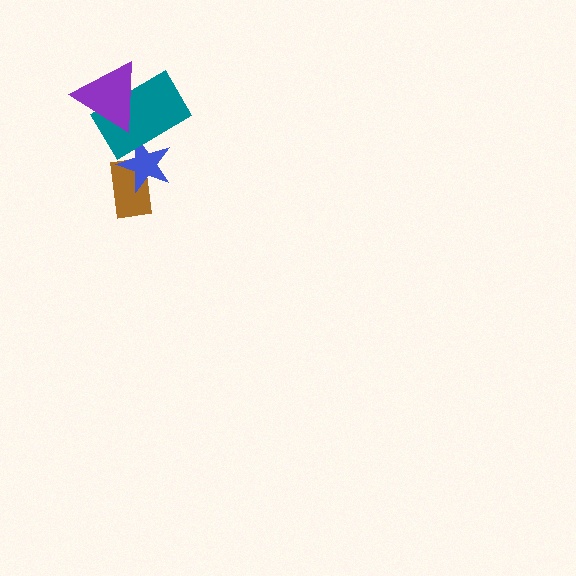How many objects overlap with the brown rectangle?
1 object overlaps with the brown rectangle.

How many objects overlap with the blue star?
2 objects overlap with the blue star.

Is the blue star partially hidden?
Yes, it is partially covered by another shape.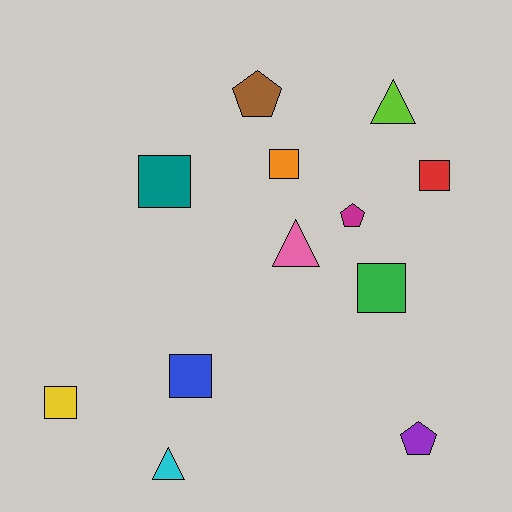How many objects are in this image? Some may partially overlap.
There are 12 objects.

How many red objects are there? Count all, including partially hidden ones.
There is 1 red object.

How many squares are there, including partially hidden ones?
There are 6 squares.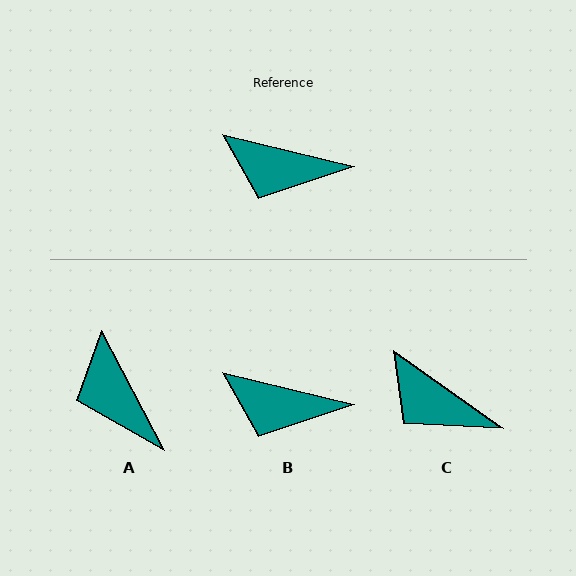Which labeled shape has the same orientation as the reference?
B.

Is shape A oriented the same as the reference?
No, it is off by about 48 degrees.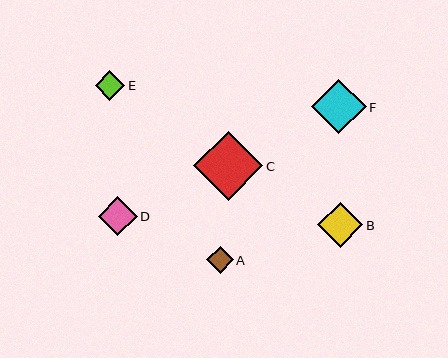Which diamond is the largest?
Diamond C is the largest with a size of approximately 69 pixels.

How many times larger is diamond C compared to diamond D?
Diamond C is approximately 1.8 times the size of diamond D.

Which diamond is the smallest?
Diamond A is the smallest with a size of approximately 26 pixels.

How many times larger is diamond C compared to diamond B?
Diamond C is approximately 1.5 times the size of diamond B.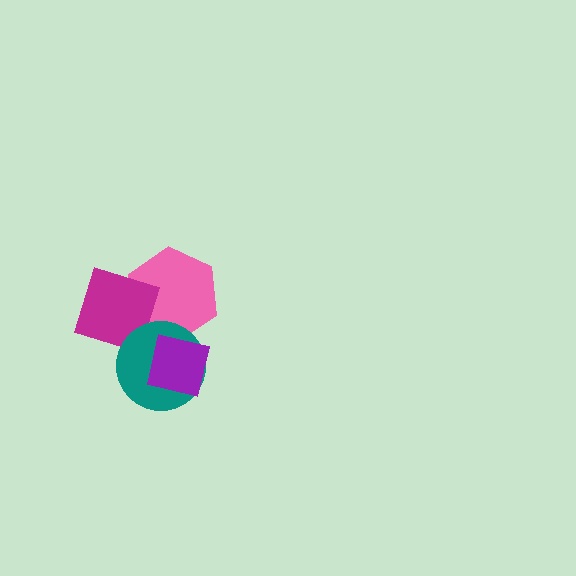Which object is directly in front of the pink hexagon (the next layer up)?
The magenta diamond is directly in front of the pink hexagon.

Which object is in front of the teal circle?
The purple square is in front of the teal circle.